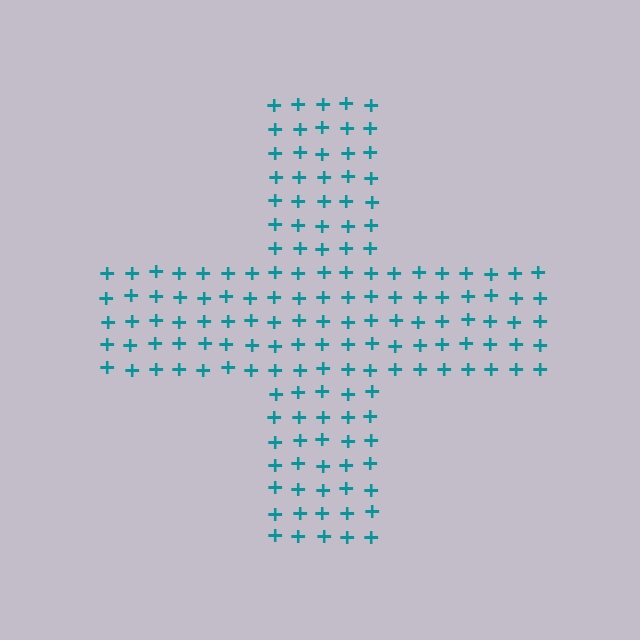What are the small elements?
The small elements are plus signs.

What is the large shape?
The large shape is a cross.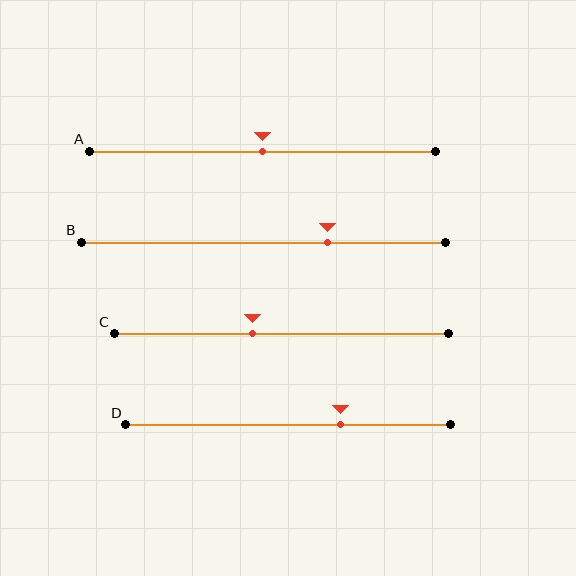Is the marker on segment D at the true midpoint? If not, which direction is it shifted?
No, the marker on segment D is shifted to the right by about 16% of the segment length.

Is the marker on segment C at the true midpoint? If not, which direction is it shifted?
No, the marker on segment C is shifted to the left by about 9% of the segment length.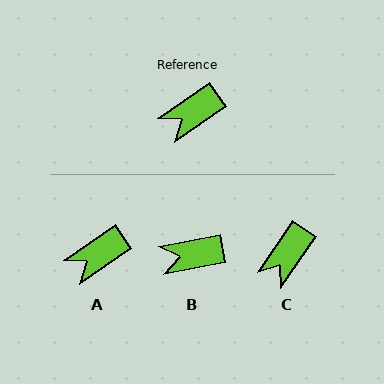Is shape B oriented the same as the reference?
No, it is off by about 24 degrees.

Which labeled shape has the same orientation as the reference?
A.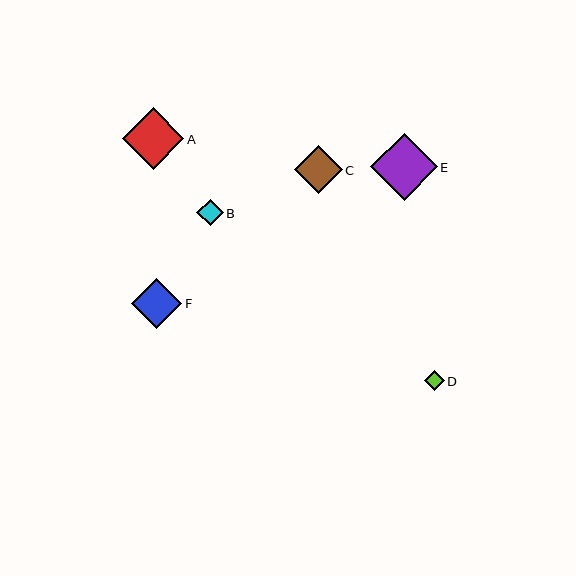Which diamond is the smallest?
Diamond D is the smallest with a size of approximately 20 pixels.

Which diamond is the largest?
Diamond E is the largest with a size of approximately 67 pixels.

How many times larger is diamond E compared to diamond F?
Diamond E is approximately 1.3 times the size of diamond F.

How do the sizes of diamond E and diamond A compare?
Diamond E and diamond A are approximately the same size.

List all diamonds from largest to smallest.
From largest to smallest: E, A, F, C, B, D.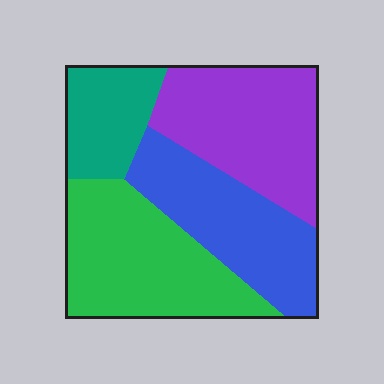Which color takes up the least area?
Teal, at roughly 15%.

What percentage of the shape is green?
Green takes up about one third (1/3) of the shape.